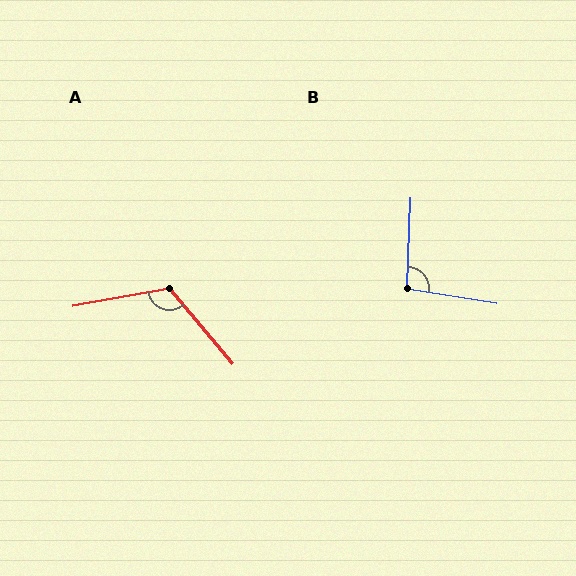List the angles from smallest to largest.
B (97°), A (120°).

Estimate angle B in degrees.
Approximately 97 degrees.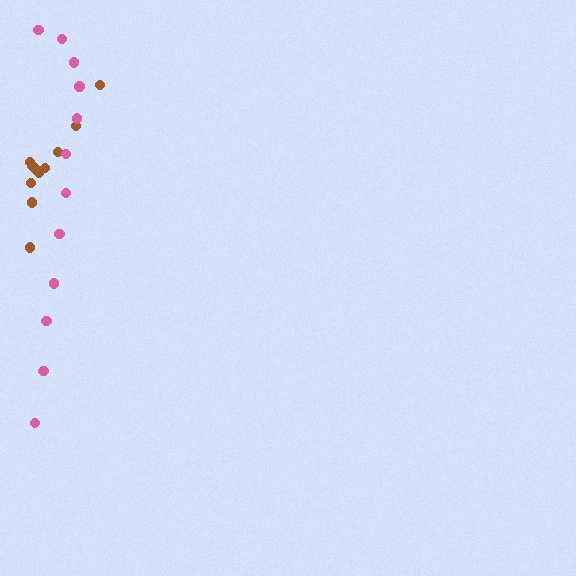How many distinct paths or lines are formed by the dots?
There are 2 distinct paths.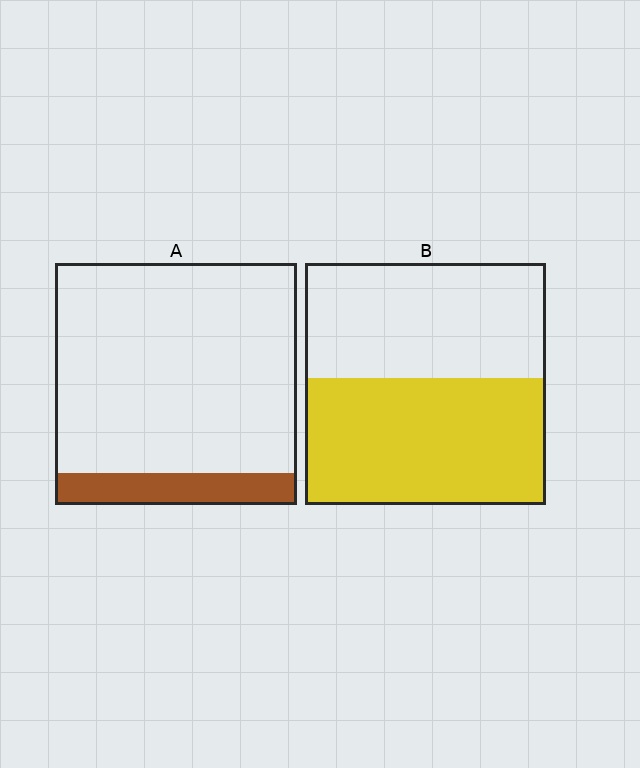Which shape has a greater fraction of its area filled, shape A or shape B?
Shape B.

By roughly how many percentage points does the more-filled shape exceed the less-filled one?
By roughly 40 percentage points (B over A).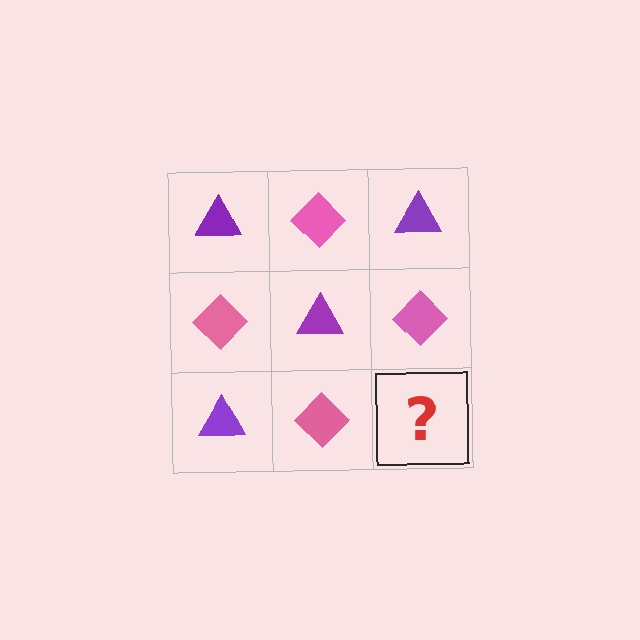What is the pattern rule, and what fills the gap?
The rule is that it alternates purple triangle and pink diamond in a checkerboard pattern. The gap should be filled with a purple triangle.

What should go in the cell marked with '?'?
The missing cell should contain a purple triangle.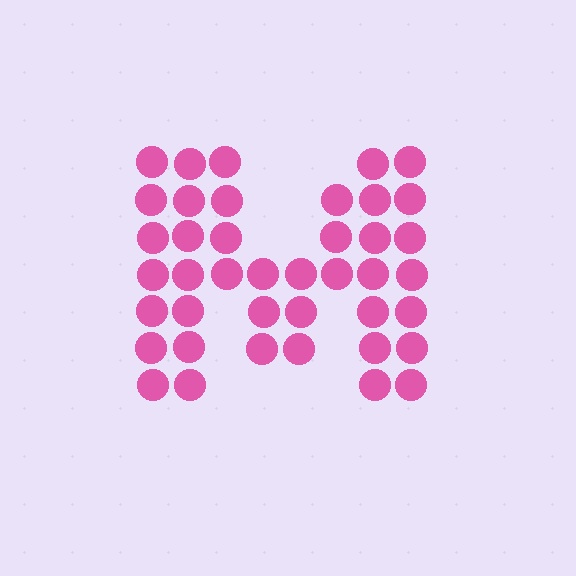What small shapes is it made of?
It is made of small circles.